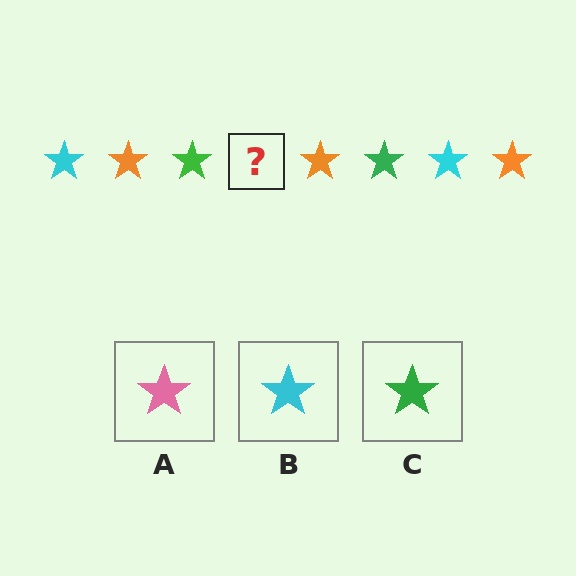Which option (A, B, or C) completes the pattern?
B.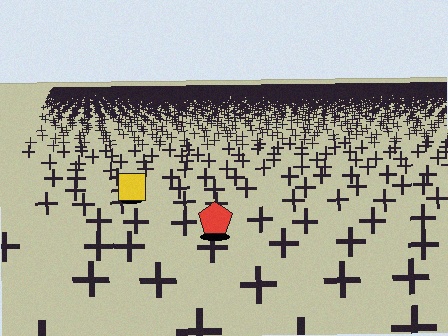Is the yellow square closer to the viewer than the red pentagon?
No. The red pentagon is closer — you can tell from the texture gradient: the ground texture is coarser near it.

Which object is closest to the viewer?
The red pentagon is closest. The texture marks near it are larger and more spread out.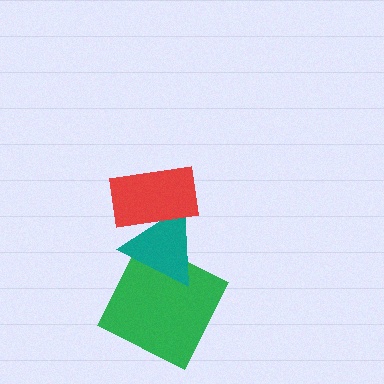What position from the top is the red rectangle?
The red rectangle is 1st from the top.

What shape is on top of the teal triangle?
The red rectangle is on top of the teal triangle.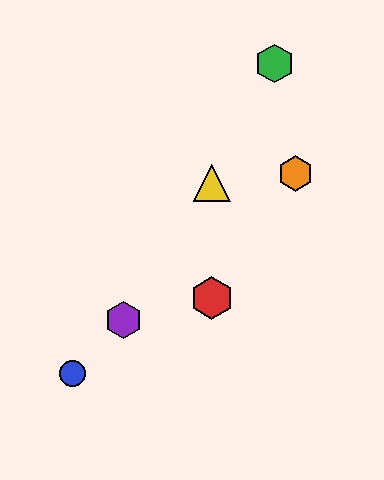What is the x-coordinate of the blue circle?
The blue circle is at x≈72.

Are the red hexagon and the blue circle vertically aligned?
No, the red hexagon is at x≈212 and the blue circle is at x≈72.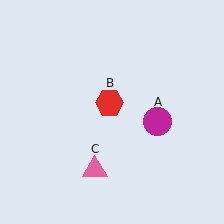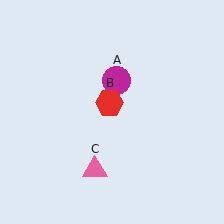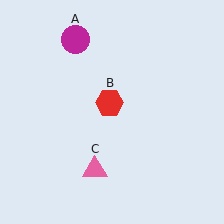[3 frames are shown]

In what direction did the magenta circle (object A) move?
The magenta circle (object A) moved up and to the left.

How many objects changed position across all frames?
1 object changed position: magenta circle (object A).